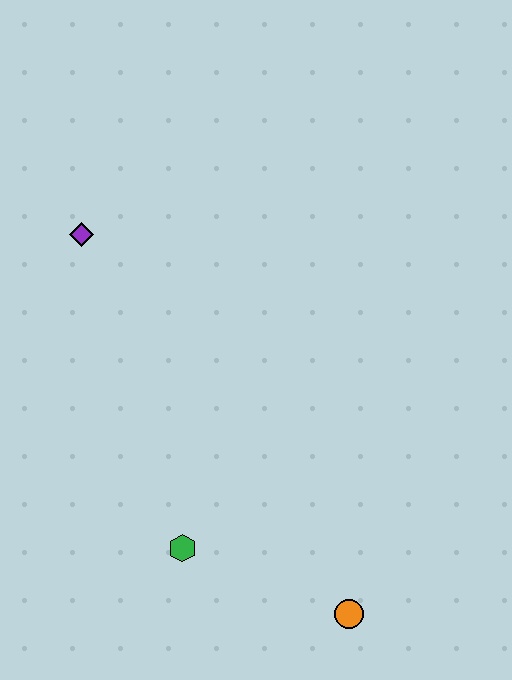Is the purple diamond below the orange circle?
No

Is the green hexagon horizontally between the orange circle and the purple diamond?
Yes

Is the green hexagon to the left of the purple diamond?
No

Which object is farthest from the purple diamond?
The orange circle is farthest from the purple diamond.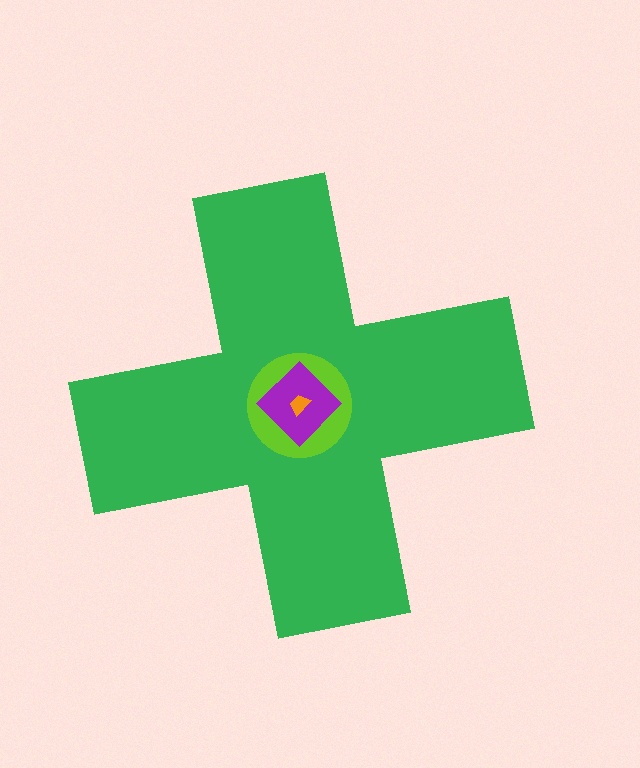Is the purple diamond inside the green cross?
Yes.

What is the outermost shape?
The green cross.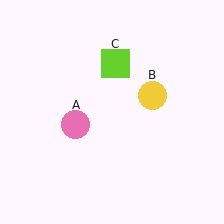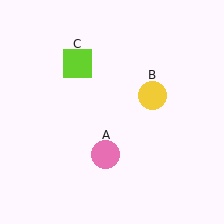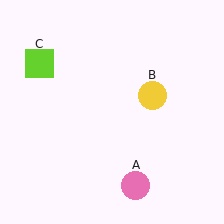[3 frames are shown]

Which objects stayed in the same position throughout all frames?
Yellow circle (object B) remained stationary.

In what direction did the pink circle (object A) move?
The pink circle (object A) moved down and to the right.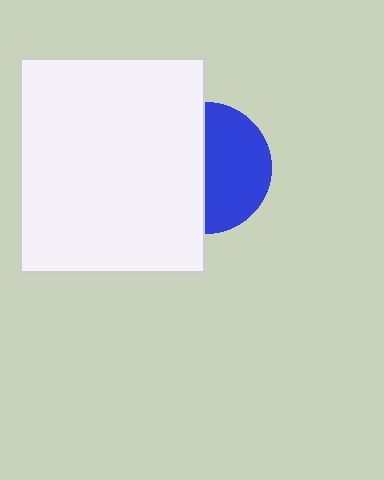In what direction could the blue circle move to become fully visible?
The blue circle could move right. That would shift it out from behind the white rectangle entirely.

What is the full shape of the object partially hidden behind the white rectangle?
The partially hidden object is a blue circle.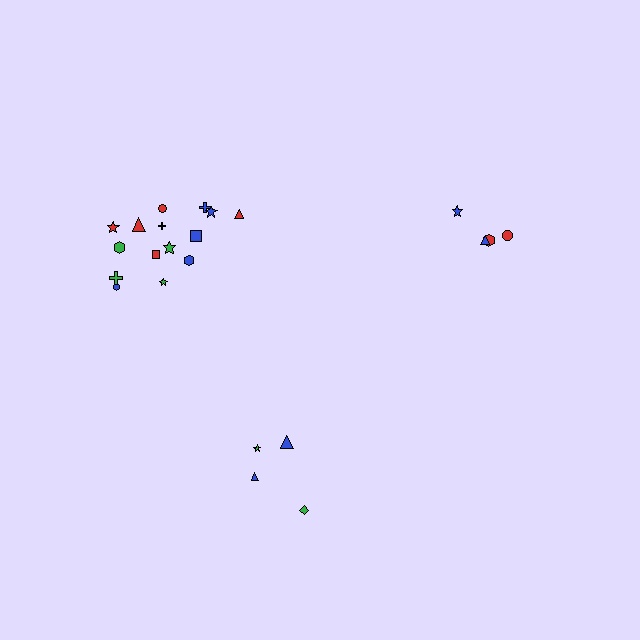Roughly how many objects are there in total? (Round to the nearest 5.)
Roughly 25 objects in total.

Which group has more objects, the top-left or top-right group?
The top-left group.